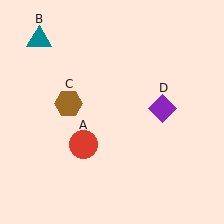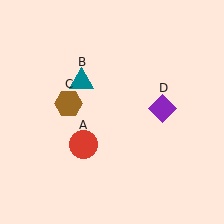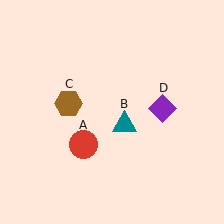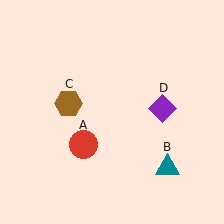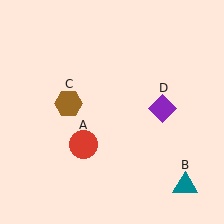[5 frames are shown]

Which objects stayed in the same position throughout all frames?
Red circle (object A) and brown hexagon (object C) and purple diamond (object D) remained stationary.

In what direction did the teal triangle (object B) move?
The teal triangle (object B) moved down and to the right.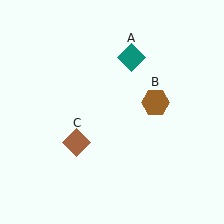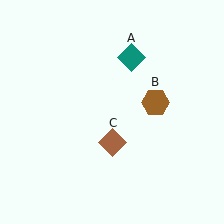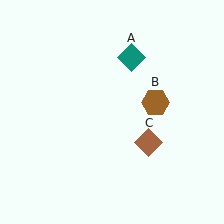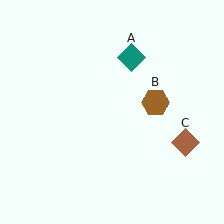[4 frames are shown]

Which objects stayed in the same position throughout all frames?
Teal diamond (object A) and brown hexagon (object B) remained stationary.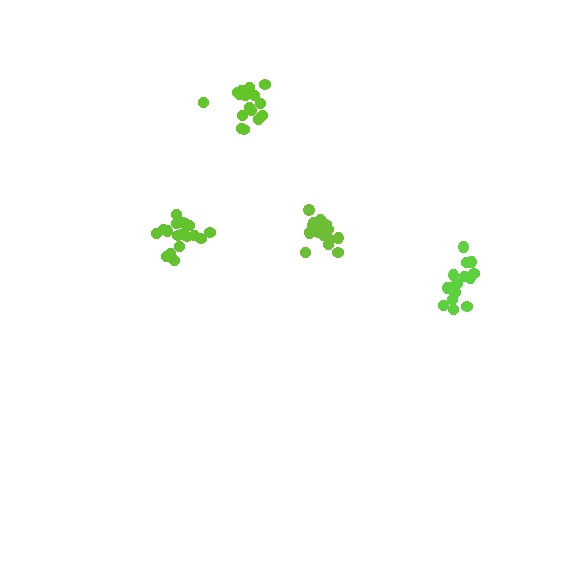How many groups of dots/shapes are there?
There are 4 groups.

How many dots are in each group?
Group 1: 19 dots, Group 2: 19 dots, Group 3: 17 dots, Group 4: 15 dots (70 total).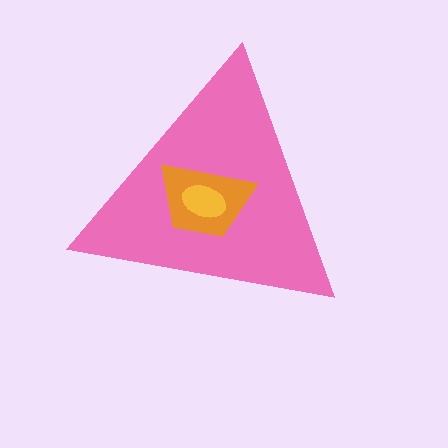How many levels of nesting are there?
3.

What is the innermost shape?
The yellow ellipse.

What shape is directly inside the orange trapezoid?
The yellow ellipse.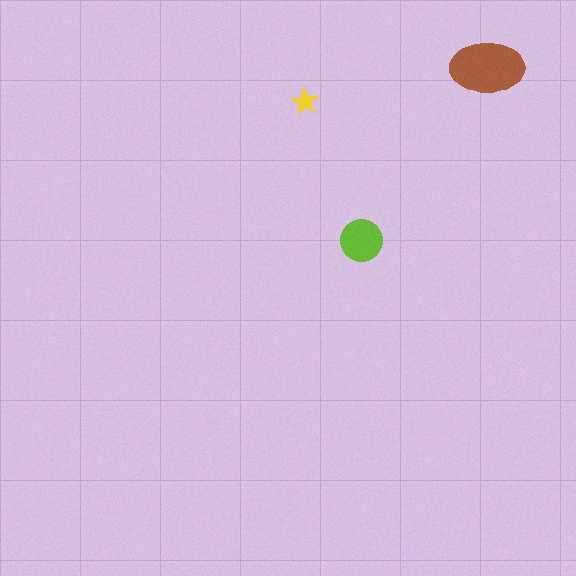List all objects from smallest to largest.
The yellow star, the lime circle, the brown ellipse.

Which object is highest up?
The brown ellipse is topmost.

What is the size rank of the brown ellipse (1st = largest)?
1st.